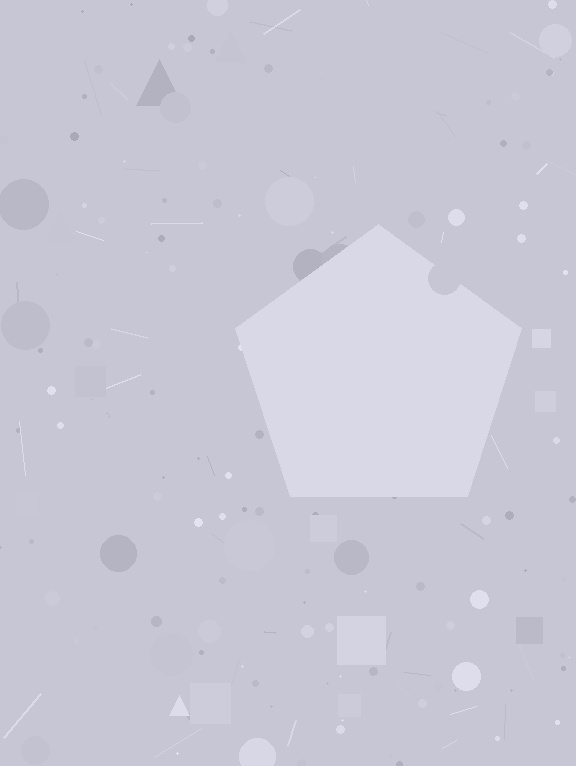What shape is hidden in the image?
A pentagon is hidden in the image.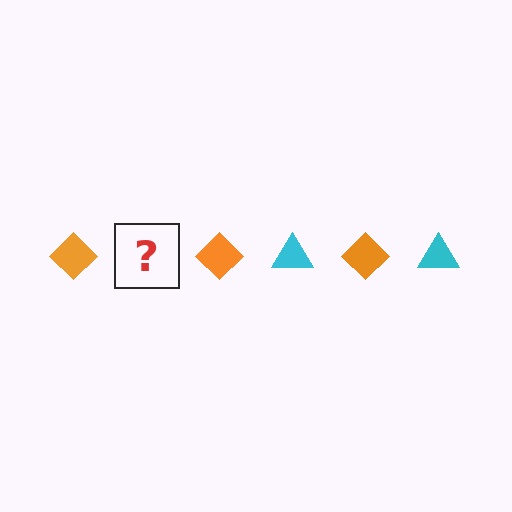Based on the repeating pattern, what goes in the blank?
The blank should be a cyan triangle.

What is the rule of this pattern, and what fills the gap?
The rule is that the pattern alternates between orange diamond and cyan triangle. The gap should be filled with a cyan triangle.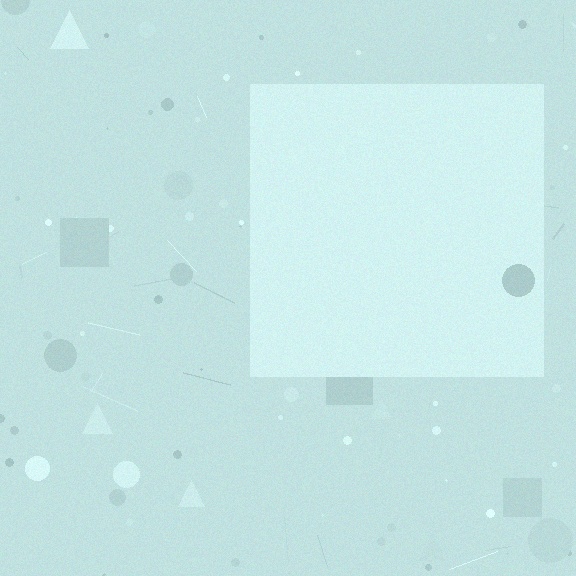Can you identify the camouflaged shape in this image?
The camouflaged shape is a square.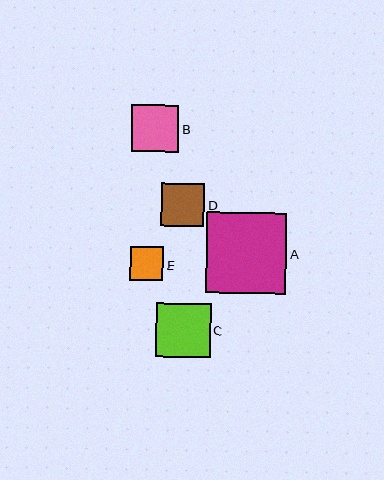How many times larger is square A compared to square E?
Square A is approximately 2.4 times the size of square E.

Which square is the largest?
Square A is the largest with a size of approximately 81 pixels.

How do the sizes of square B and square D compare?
Square B and square D are approximately the same size.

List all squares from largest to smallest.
From largest to smallest: A, C, B, D, E.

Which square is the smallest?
Square E is the smallest with a size of approximately 34 pixels.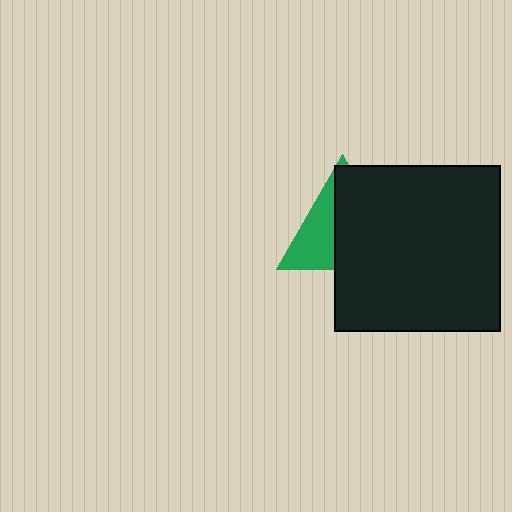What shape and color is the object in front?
The object in front is a black square.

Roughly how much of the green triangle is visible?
A small part of it is visible (roughly 38%).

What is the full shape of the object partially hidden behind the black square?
The partially hidden object is a green triangle.